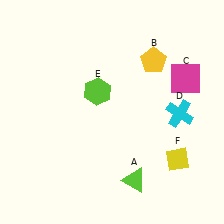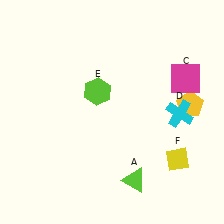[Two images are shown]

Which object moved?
The yellow pentagon (B) moved down.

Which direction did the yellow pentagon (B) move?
The yellow pentagon (B) moved down.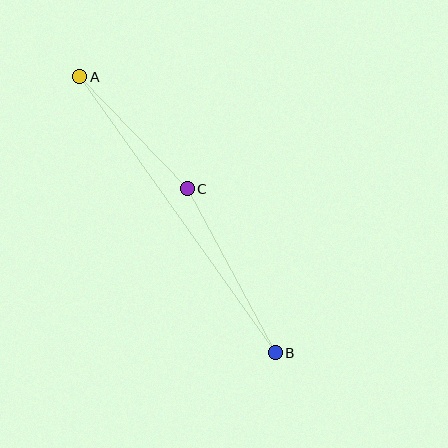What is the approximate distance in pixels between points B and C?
The distance between B and C is approximately 186 pixels.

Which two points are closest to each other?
Points A and C are closest to each other.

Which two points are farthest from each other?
Points A and B are farthest from each other.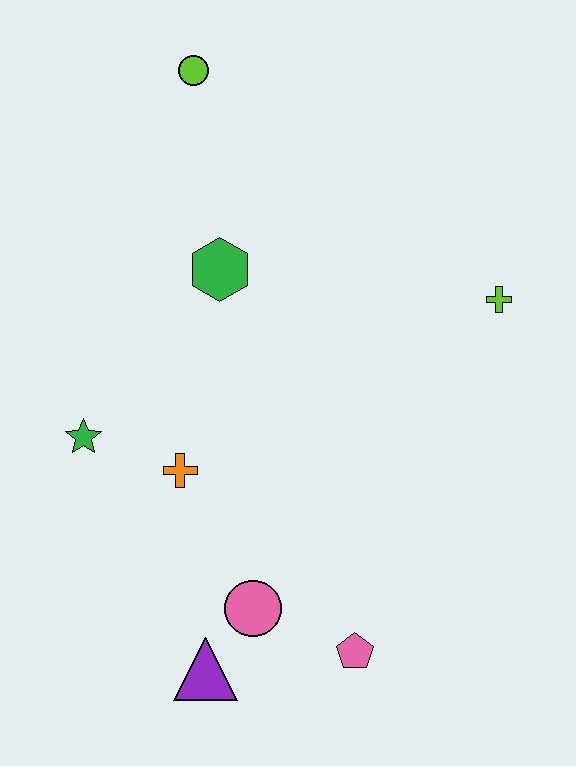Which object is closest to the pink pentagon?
The pink circle is closest to the pink pentagon.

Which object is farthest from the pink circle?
The lime circle is farthest from the pink circle.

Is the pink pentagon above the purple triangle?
Yes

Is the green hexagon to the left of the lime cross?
Yes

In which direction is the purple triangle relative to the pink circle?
The purple triangle is below the pink circle.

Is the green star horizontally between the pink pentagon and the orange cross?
No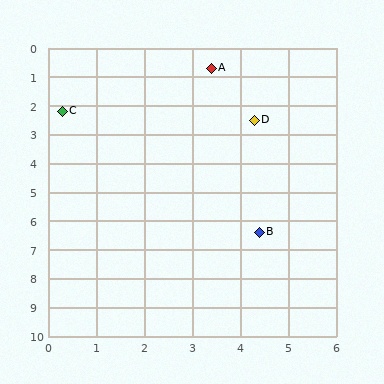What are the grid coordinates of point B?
Point B is at approximately (4.4, 6.4).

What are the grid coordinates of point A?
Point A is at approximately (3.4, 0.7).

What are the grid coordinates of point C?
Point C is at approximately (0.3, 2.2).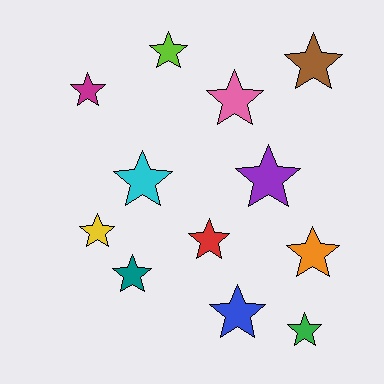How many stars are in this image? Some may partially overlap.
There are 12 stars.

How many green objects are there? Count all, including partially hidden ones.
There is 1 green object.